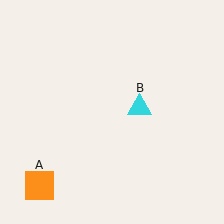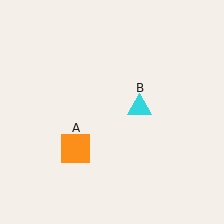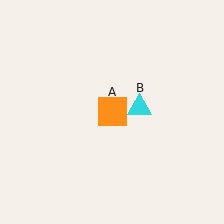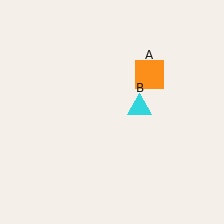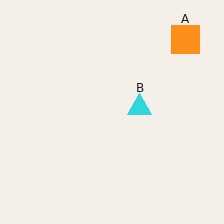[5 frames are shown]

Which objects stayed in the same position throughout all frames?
Cyan triangle (object B) remained stationary.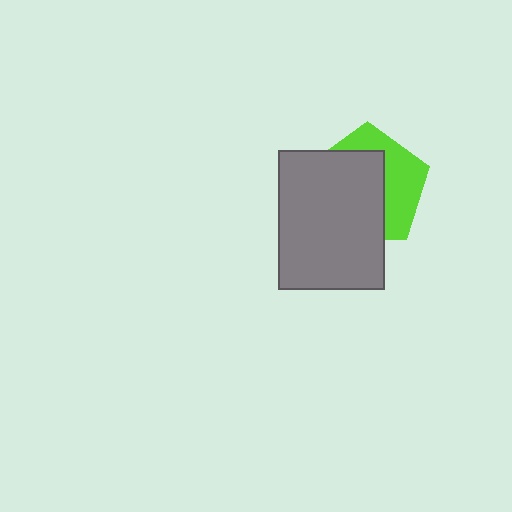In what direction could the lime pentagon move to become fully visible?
The lime pentagon could move toward the upper-right. That would shift it out from behind the gray rectangle entirely.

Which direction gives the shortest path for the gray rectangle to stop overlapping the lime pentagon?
Moving toward the lower-left gives the shortest separation.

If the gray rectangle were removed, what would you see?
You would see the complete lime pentagon.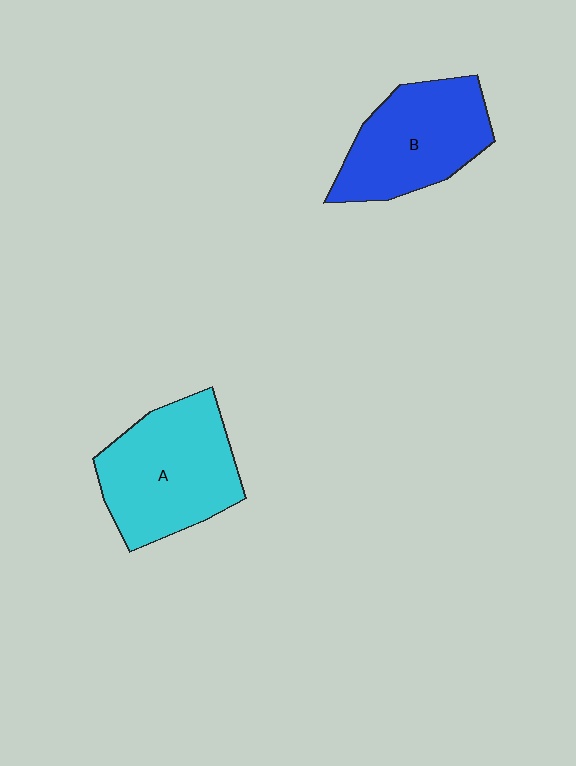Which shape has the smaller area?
Shape B (blue).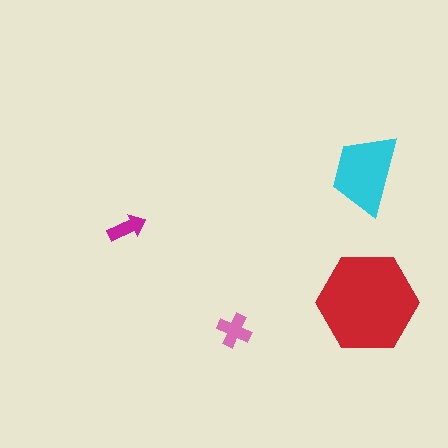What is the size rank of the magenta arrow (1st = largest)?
4th.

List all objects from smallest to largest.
The magenta arrow, the pink cross, the cyan trapezoid, the red hexagon.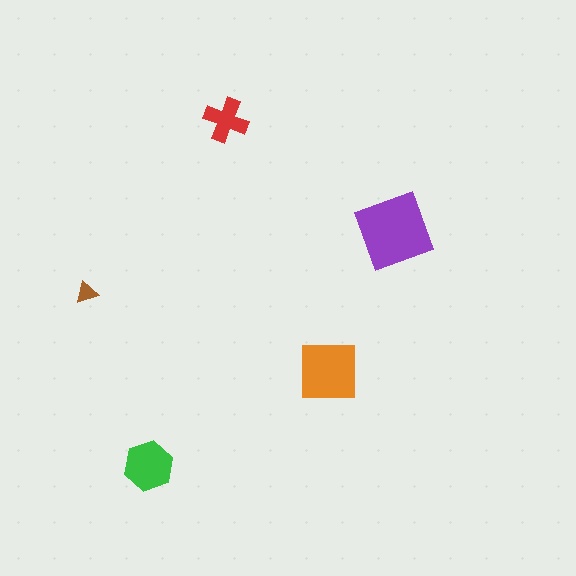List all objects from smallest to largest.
The brown triangle, the red cross, the green hexagon, the orange square, the purple diamond.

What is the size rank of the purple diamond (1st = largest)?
1st.